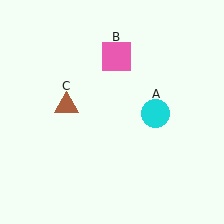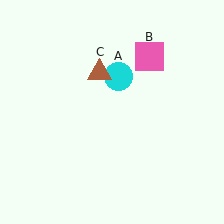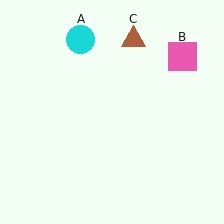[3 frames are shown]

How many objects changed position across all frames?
3 objects changed position: cyan circle (object A), pink square (object B), brown triangle (object C).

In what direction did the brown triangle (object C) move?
The brown triangle (object C) moved up and to the right.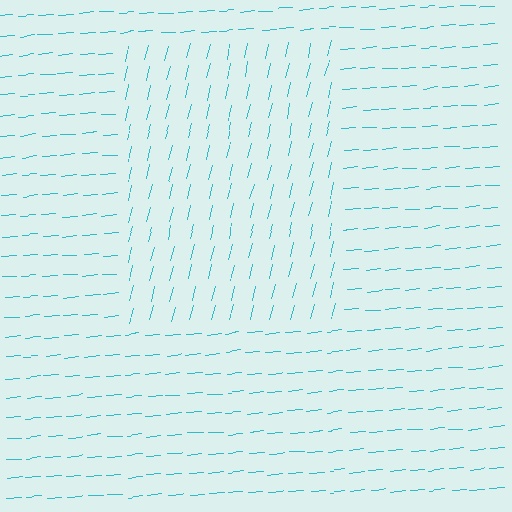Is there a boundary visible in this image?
Yes, there is a texture boundary formed by a change in line orientation.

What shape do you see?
I see a rectangle.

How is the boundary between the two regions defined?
The boundary is defined purely by a change in line orientation (approximately 71 degrees difference). All lines are the same color and thickness.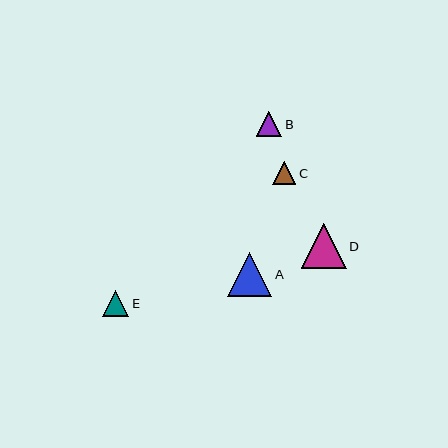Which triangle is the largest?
Triangle D is the largest with a size of approximately 45 pixels.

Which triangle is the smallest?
Triangle C is the smallest with a size of approximately 23 pixels.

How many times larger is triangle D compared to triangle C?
Triangle D is approximately 1.9 times the size of triangle C.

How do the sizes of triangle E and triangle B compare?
Triangle E and triangle B are approximately the same size.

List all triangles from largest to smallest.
From largest to smallest: D, A, E, B, C.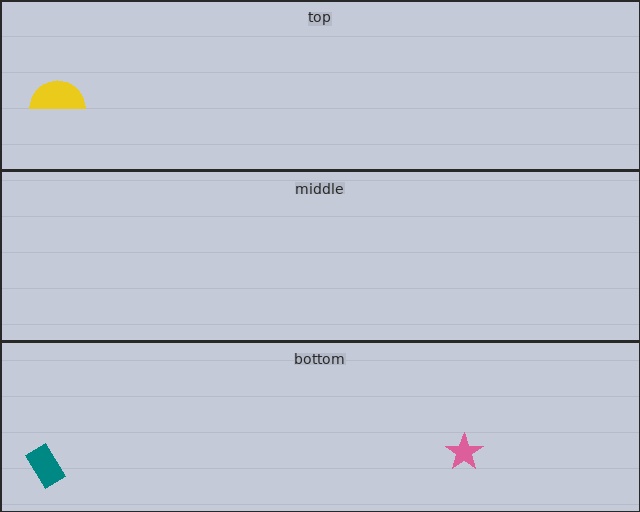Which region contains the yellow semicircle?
The top region.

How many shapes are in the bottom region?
2.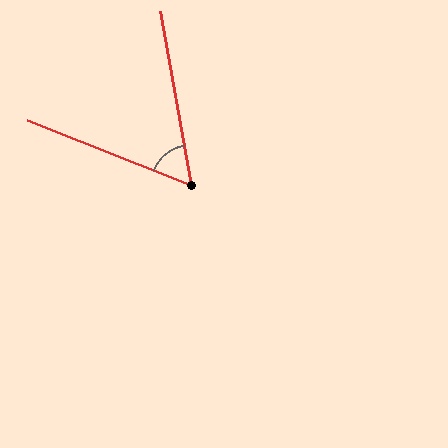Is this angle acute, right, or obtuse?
It is acute.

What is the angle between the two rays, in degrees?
Approximately 58 degrees.